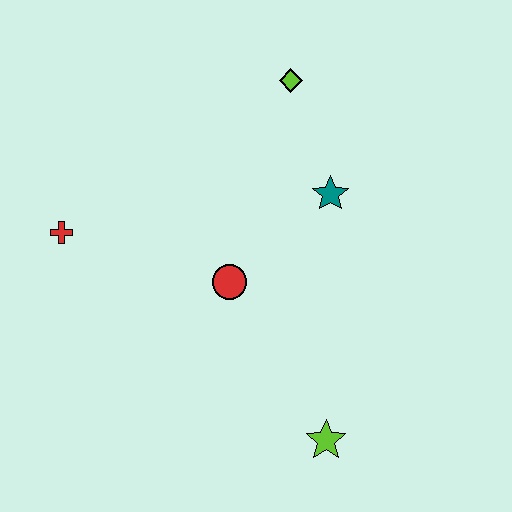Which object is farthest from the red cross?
The lime star is farthest from the red cross.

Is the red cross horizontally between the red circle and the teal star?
No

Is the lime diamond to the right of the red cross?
Yes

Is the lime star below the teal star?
Yes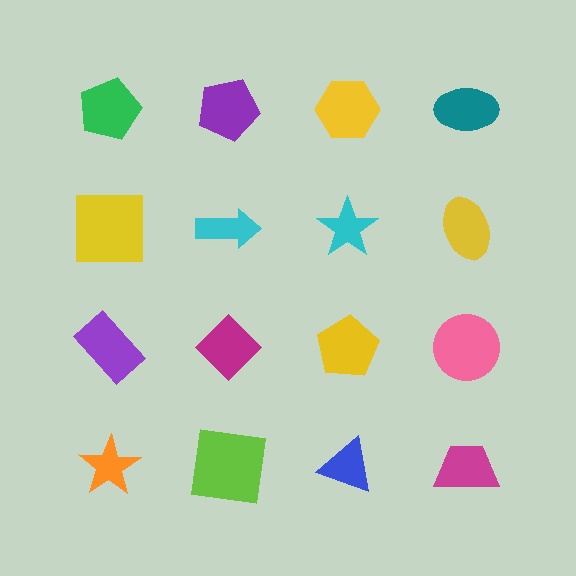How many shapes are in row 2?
4 shapes.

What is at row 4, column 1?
An orange star.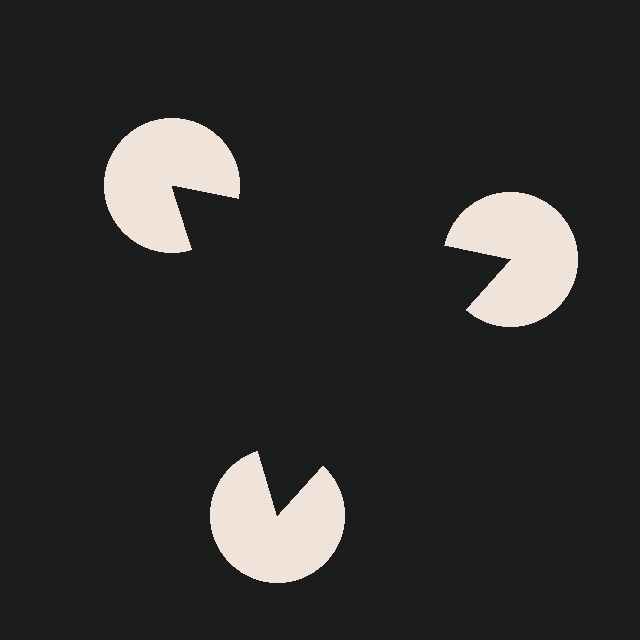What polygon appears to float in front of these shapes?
An illusory triangle — its edges are inferred from the aligned wedge cuts in the pac-man discs, not physically drawn.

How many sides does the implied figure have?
3 sides.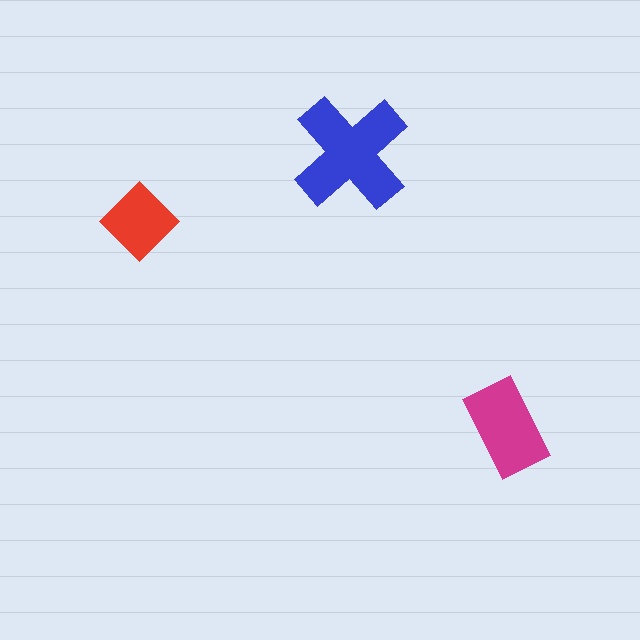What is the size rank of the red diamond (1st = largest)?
3rd.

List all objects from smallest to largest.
The red diamond, the magenta rectangle, the blue cross.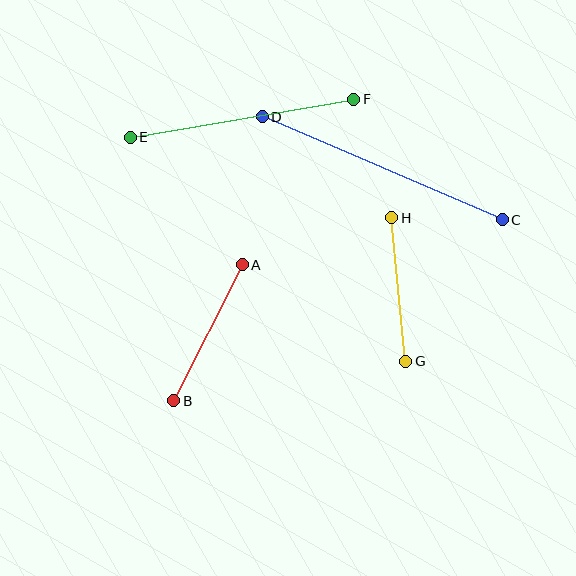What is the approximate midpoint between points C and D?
The midpoint is at approximately (382, 168) pixels.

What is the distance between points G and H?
The distance is approximately 144 pixels.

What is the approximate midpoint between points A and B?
The midpoint is at approximately (208, 333) pixels.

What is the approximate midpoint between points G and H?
The midpoint is at approximately (399, 289) pixels.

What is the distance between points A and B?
The distance is approximately 152 pixels.